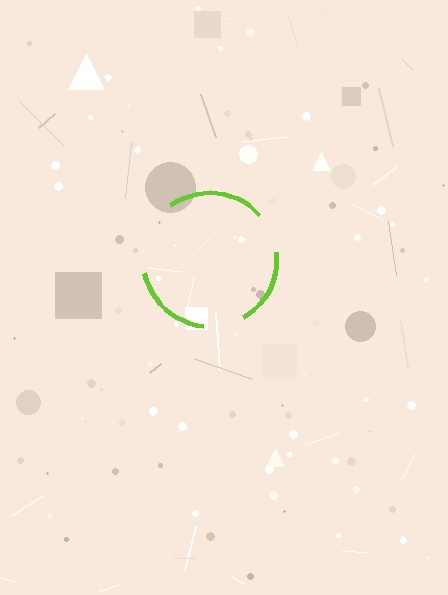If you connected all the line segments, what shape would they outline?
They would outline a circle.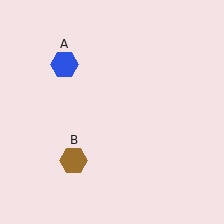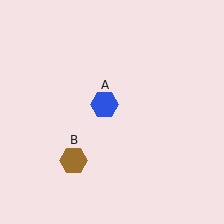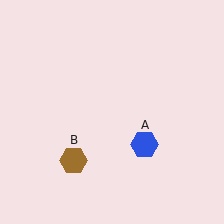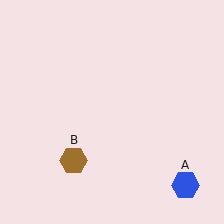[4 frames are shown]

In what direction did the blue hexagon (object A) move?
The blue hexagon (object A) moved down and to the right.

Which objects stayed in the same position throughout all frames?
Brown hexagon (object B) remained stationary.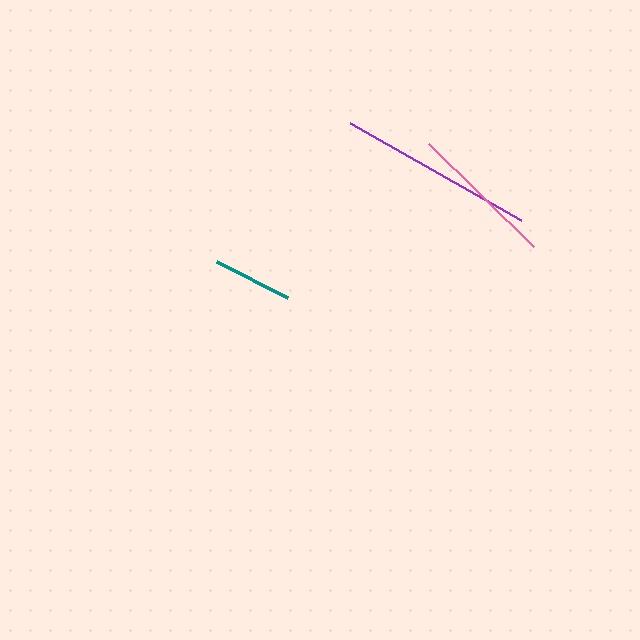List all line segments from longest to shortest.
From longest to shortest: purple, pink, teal.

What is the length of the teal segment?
The teal segment is approximately 79 pixels long.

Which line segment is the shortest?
The teal line is the shortest at approximately 79 pixels.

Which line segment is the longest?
The purple line is the longest at approximately 197 pixels.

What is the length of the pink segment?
The pink segment is approximately 147 pixels long.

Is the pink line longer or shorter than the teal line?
The pink line is longer than the teal line.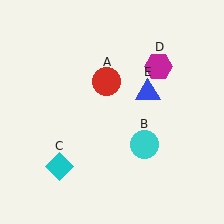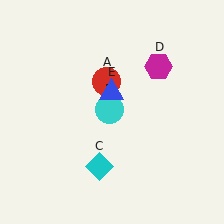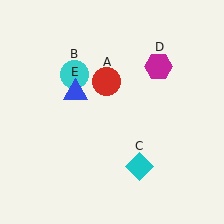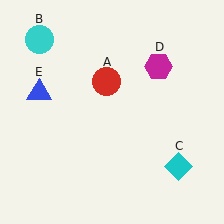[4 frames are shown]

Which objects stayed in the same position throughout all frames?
Red circle (object A) and magenta hexagon (object D) remained stationary.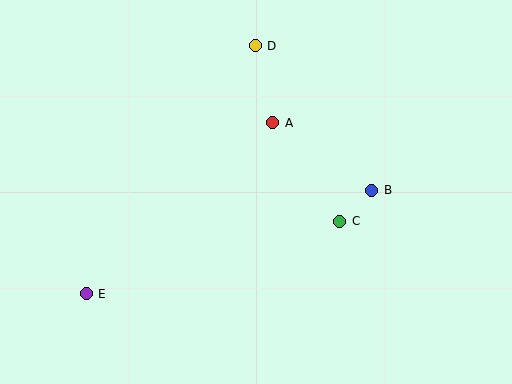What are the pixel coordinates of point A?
Point A is at (273, 123).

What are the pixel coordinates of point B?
Point B is at (372, 190).